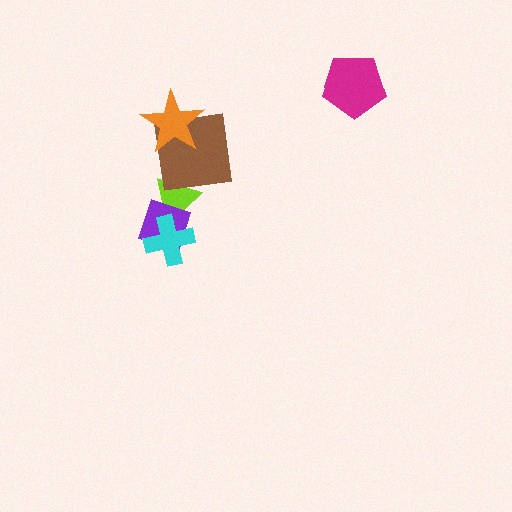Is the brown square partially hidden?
Yes, it is partially covered by another shape.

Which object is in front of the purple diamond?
The cyan cross is in front of the purple diamond.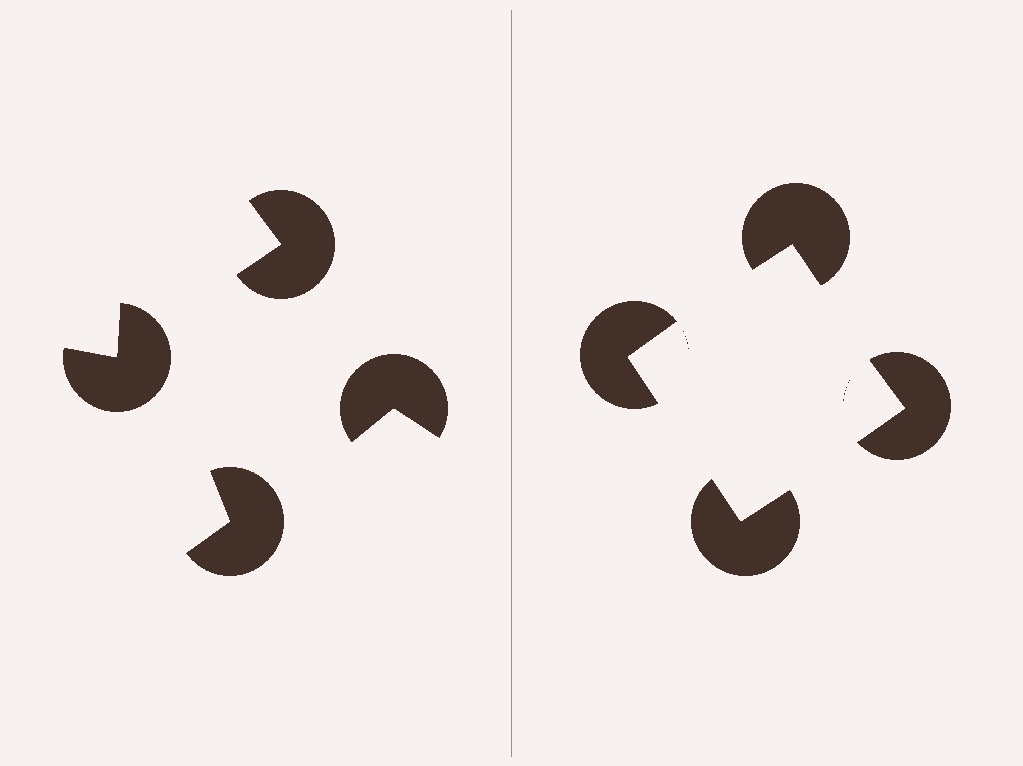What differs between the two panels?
The pac-man discs are positioned identically on both sides; only the wedge orientations differ. On the right they align to a square; on the left they are misaligned.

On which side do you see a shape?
An illusory square appears on the right side. On the left side the wedge cuts are rotated, so no coherent shape forms.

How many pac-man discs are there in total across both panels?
8 — 4 on each side.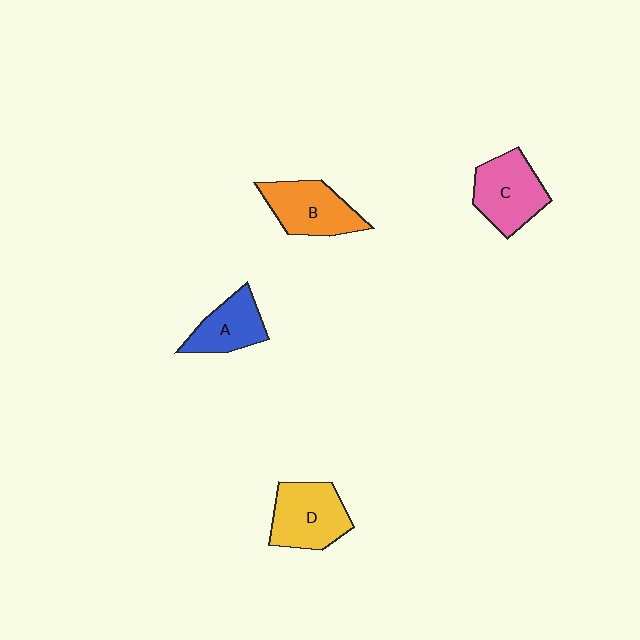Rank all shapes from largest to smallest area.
From largest to smallest: D (yellow), C (pink), B (orange), A (blue).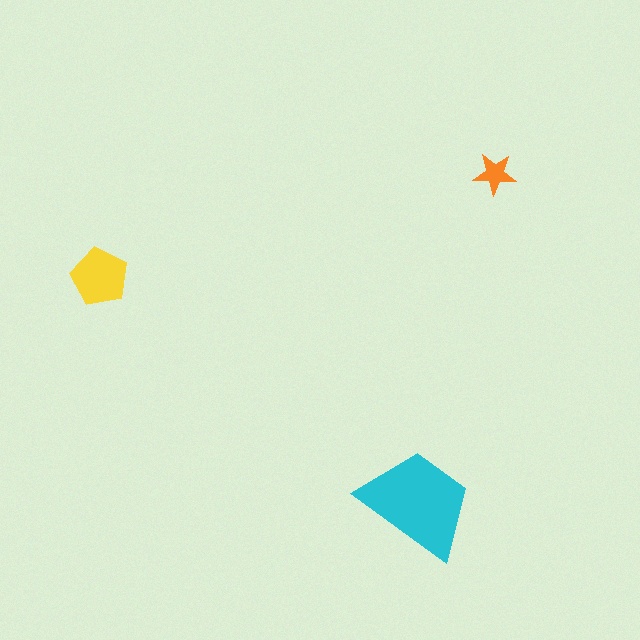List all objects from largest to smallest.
The cyan trapezoid, the yellow pentagon, the orange star.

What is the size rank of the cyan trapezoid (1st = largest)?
1st.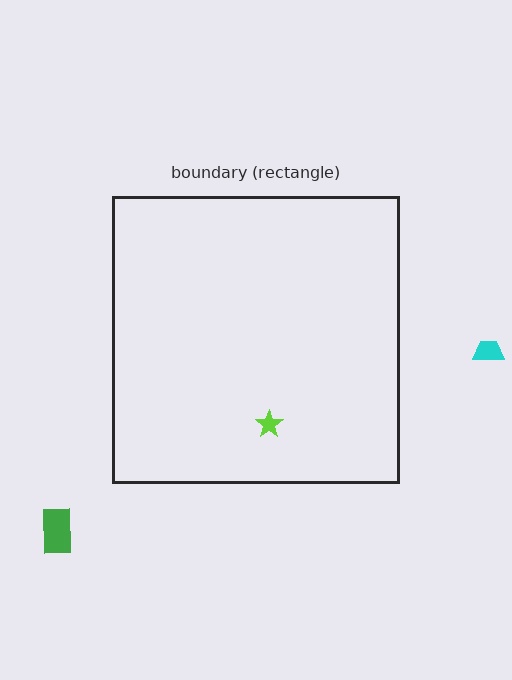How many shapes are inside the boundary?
1 inside, 2 outside.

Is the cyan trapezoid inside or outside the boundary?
Outside.